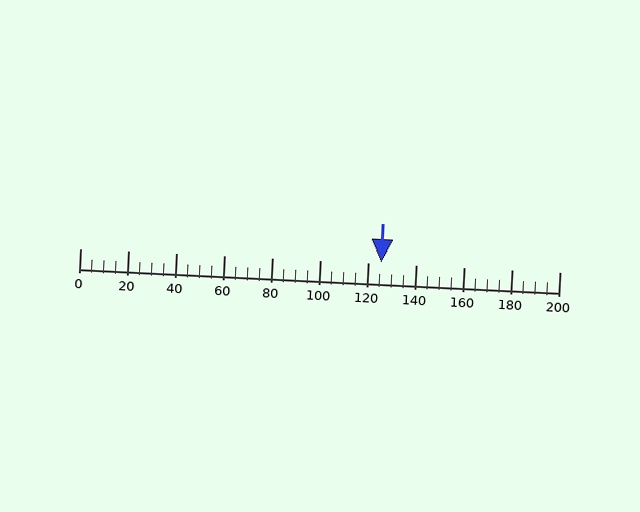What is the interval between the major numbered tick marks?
The major tick marks are spaced 20 units apart.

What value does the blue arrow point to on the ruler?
The blue arrow points to approximately 126.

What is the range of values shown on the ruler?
The ruler shows values from 0 to 200.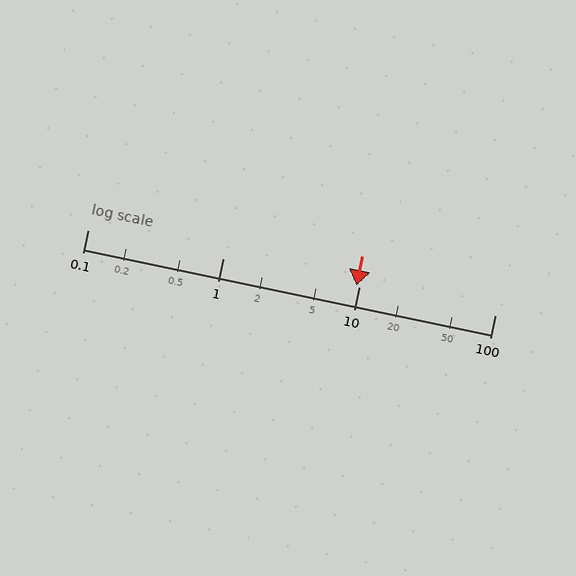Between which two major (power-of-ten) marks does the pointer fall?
The pointer is between 1 and 10.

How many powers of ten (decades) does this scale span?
The scale spans 3 decades, from 0.1 to 100.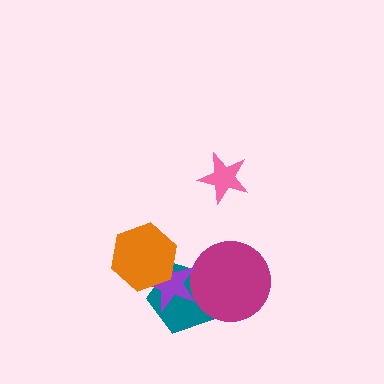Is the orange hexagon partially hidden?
No, no other shape covers it.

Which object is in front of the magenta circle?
The purple star is in front of the magenta circle.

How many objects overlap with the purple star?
3 objects overlap with the purple star.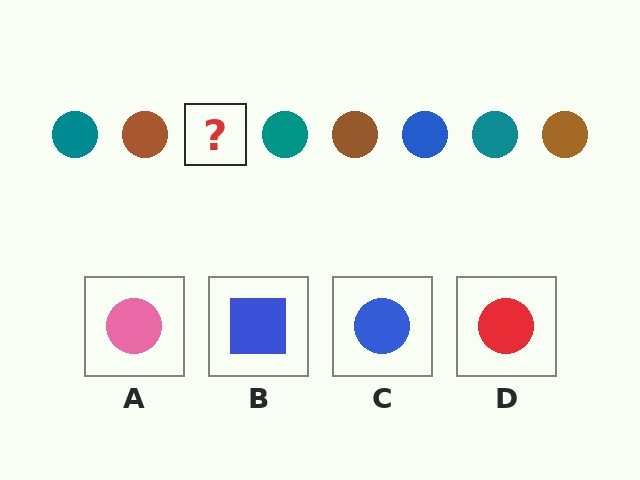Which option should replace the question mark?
Option C.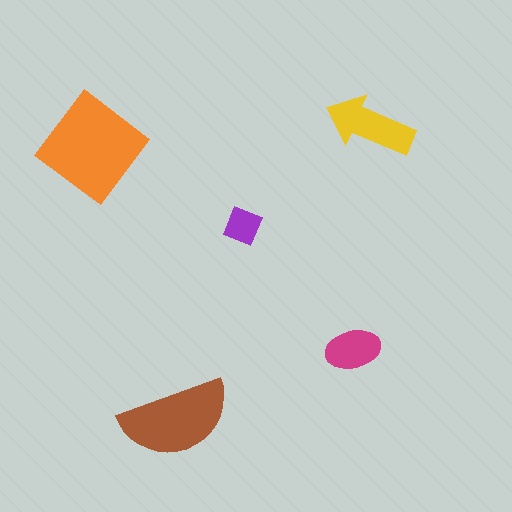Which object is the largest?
The orange diamond.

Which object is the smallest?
The purple diamond.